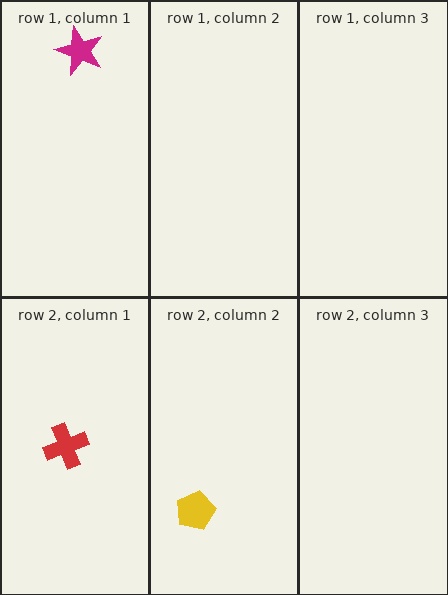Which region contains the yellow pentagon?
The row 2, column 2 region.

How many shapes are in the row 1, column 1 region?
1.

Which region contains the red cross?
The row 2, column 1 region.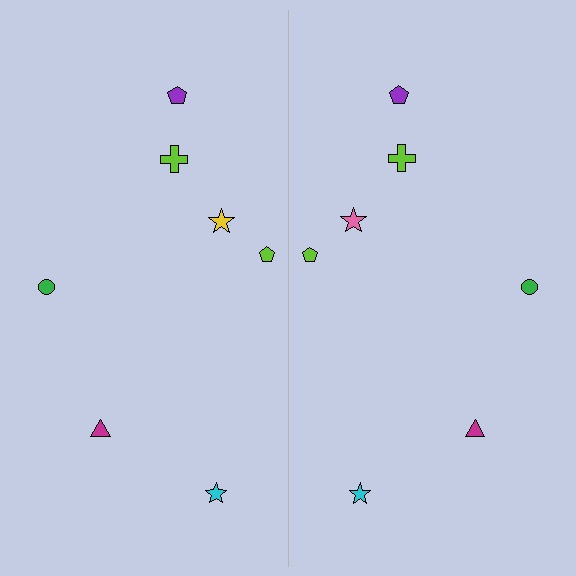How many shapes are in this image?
There are 14 shapes in this image.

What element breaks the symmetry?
The pink star on the right side breaks the symmetry — its mirror counterpart is yellow.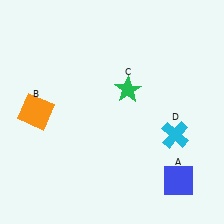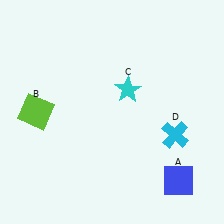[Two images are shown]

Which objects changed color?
B changed from orange to lime. C changed from green to cyan.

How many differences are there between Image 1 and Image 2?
There are 2 differences between the two images.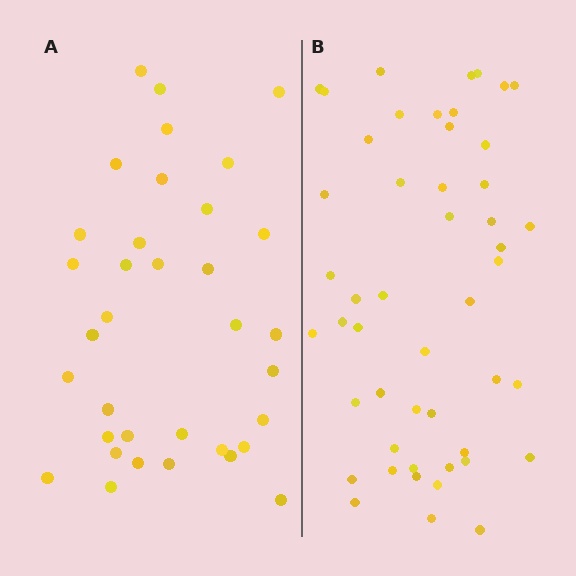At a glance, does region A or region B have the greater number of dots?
Region B (the right region) has more dots.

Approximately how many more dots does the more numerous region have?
Region B has approximately 15 more dots than region A.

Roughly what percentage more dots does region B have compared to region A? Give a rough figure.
About 40% more.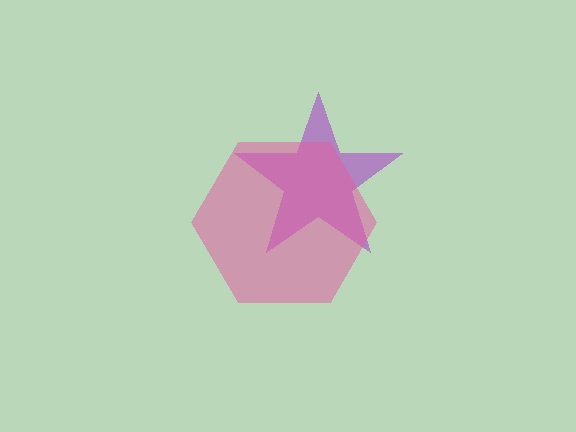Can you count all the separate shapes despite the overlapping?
Yes, there are 2 separate shapes.